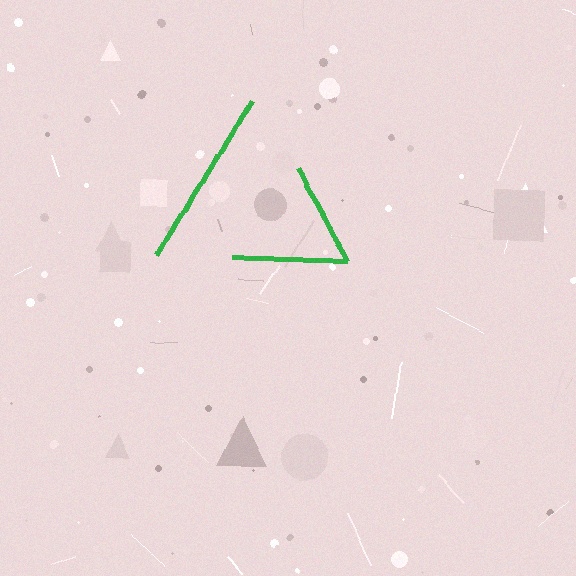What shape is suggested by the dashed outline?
The dashed outline suggests a triangle.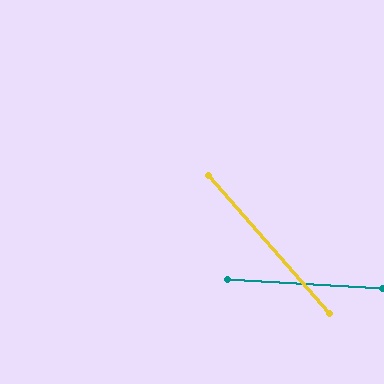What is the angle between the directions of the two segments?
Approximately 46 degrees.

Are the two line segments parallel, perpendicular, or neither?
Neither parallel nor perpendicular — they differ by about 46°.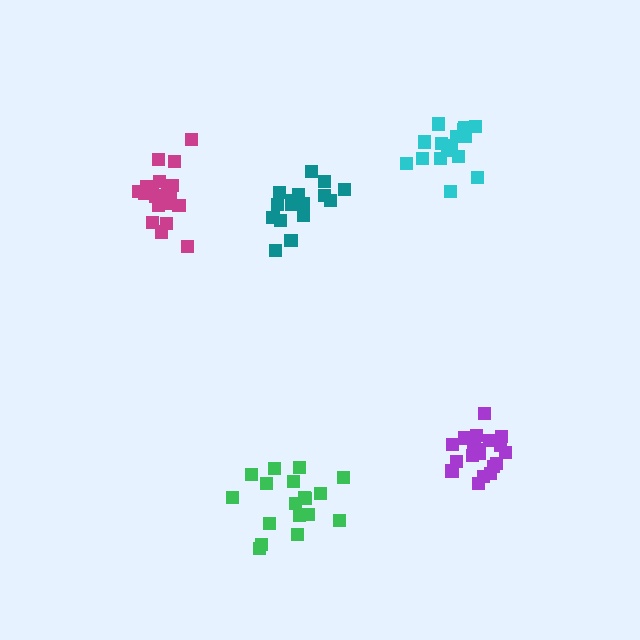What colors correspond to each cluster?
The clusters are colored: purple, green, teal, magenta, cyan.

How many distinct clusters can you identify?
There are 5 distinct clusters.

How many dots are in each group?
Group 1: 20 dots, Group 2: 19 dots, Group 3: 17 dots, Group 4: 19 dots, Group 5: 17 dots (92 total).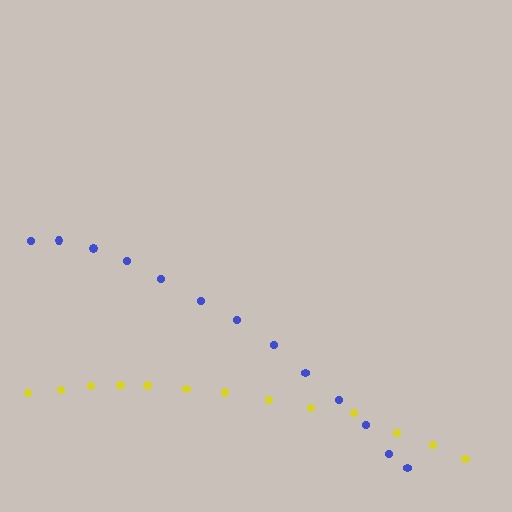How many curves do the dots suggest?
There are 2 distinct paths.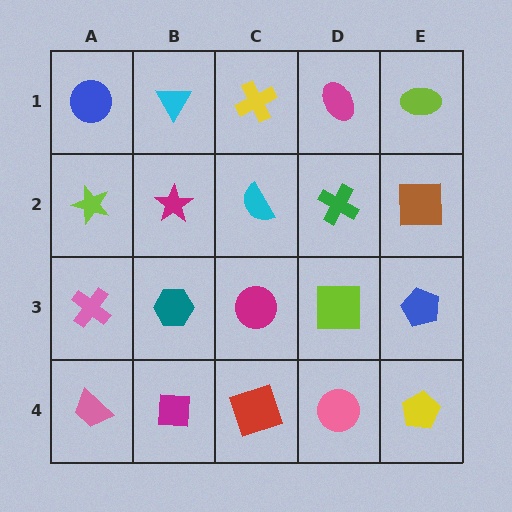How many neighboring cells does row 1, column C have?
3.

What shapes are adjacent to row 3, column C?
A cyan semicircle (row 2, column C), a red square (row 4, column C), a teal hexagon (row 3, column B), a lime square (row 3, column D).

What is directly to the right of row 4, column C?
A pink circle.